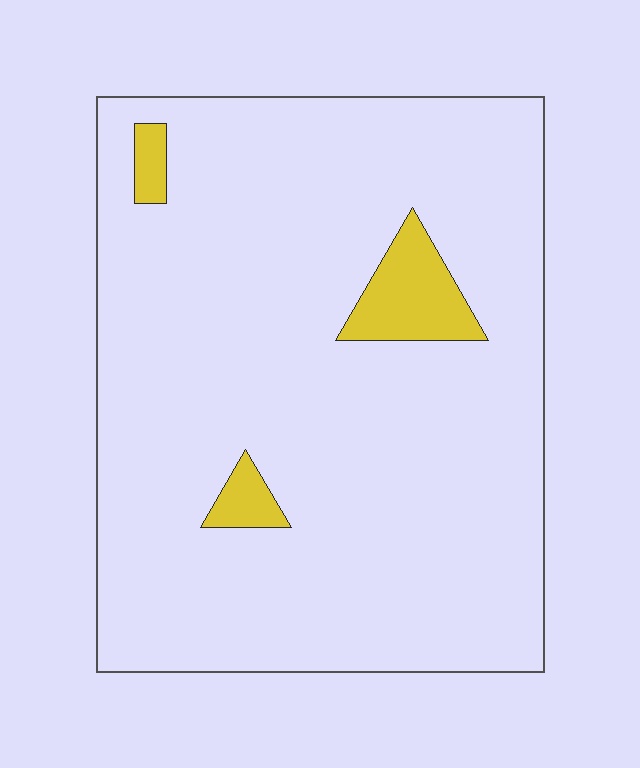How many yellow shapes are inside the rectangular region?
3.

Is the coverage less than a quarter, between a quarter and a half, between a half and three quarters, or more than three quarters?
Less than a quarter.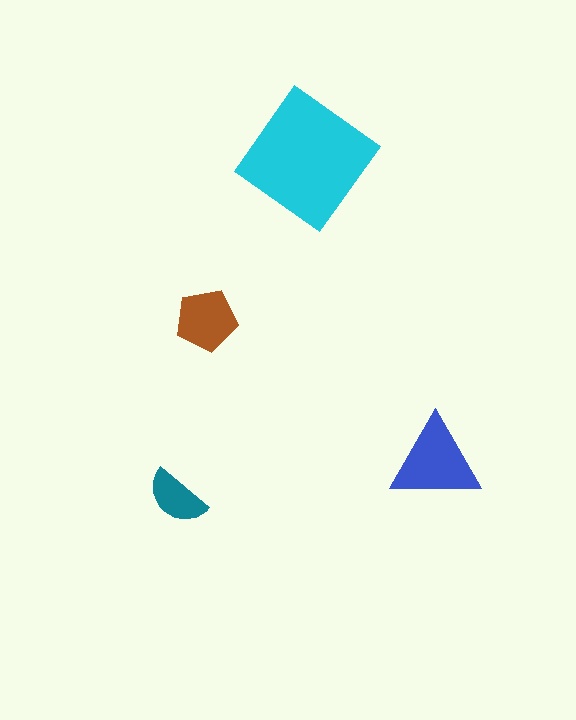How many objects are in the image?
There are 4 objects in the image.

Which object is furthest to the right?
The blue triangle is rightmost.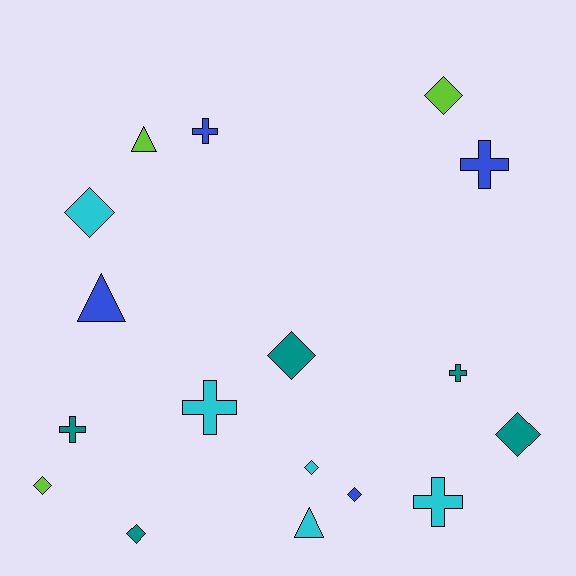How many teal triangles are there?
There are no teal triangles.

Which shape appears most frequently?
Diamond, with 8 objects.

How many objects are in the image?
There are 17 objects.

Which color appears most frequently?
Cyan, with 5 objects.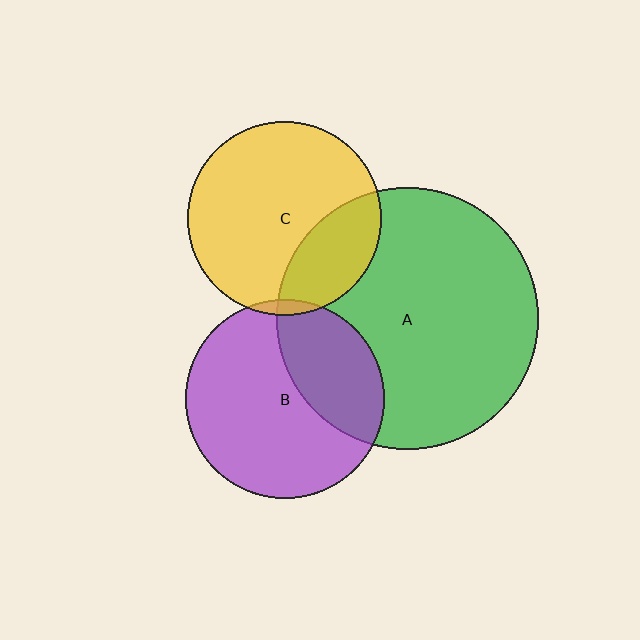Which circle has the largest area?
Circle A (green).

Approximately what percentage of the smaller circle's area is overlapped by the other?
Approximately 35%.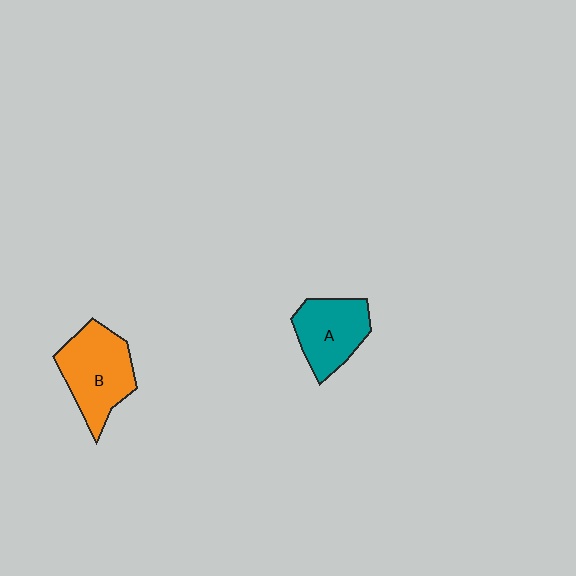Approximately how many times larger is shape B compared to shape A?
Approximately 1.2 times.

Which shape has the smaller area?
Shape A (teal).